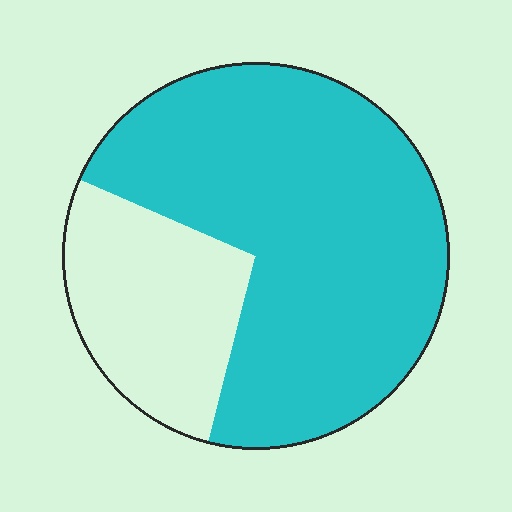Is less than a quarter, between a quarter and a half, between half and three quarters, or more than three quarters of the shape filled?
Between half and three quarters.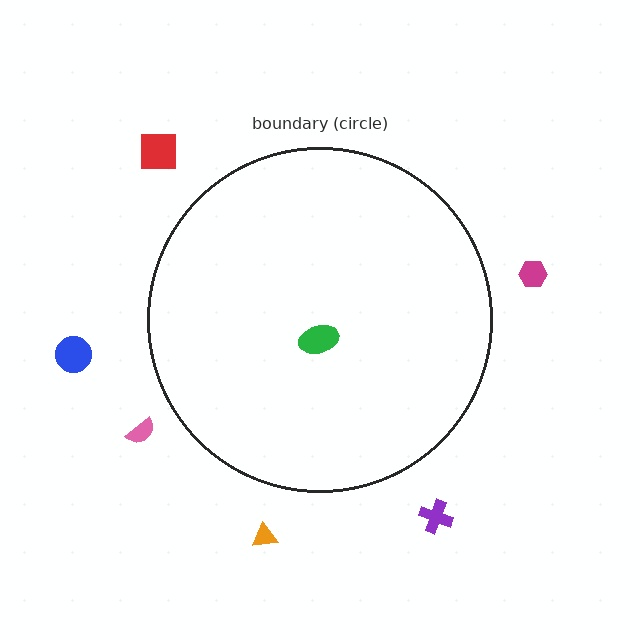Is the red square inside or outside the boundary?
Outside.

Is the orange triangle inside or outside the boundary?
Outside.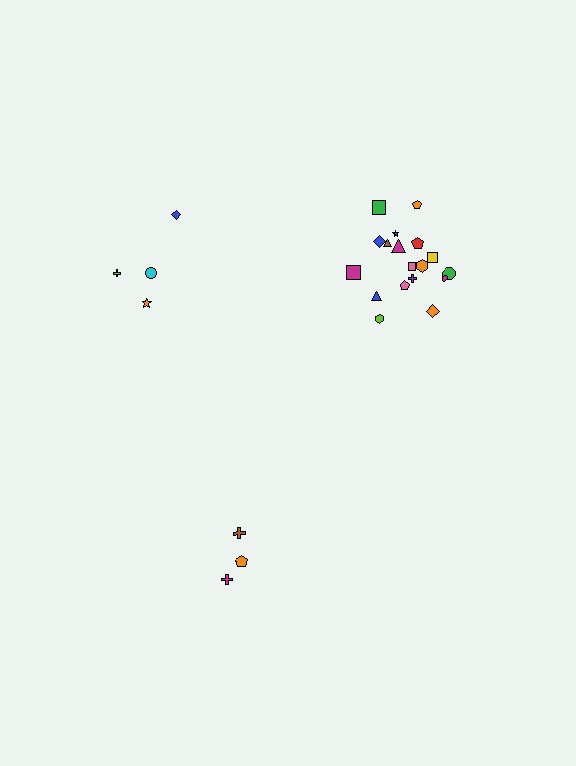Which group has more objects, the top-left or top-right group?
The top-right group.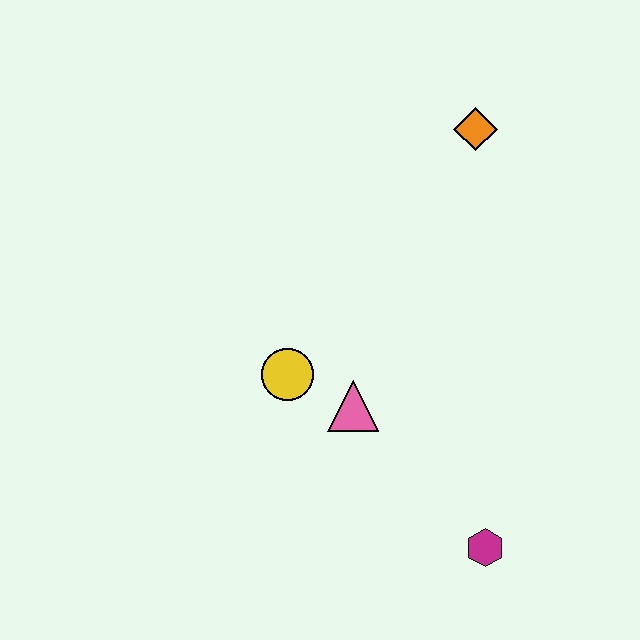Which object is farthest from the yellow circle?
The orange diamond is farthest from the yellow circle.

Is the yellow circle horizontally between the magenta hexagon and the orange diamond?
No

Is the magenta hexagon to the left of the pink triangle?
No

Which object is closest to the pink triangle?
The yellow circle is closest to the pink triangle.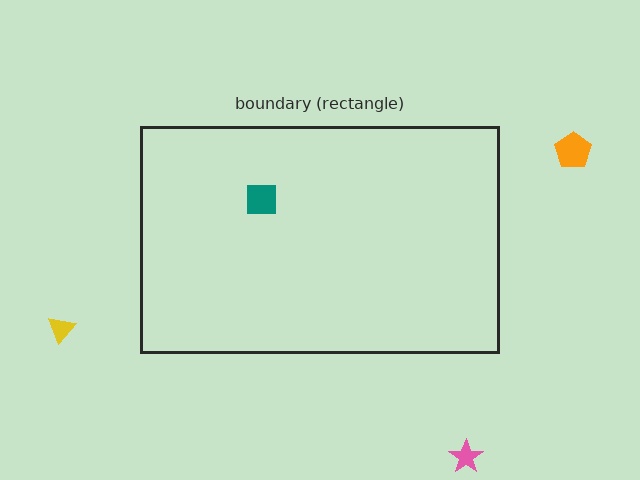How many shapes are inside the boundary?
1 inside, 3 outside.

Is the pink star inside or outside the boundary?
Outside.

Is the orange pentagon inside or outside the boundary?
Outside.